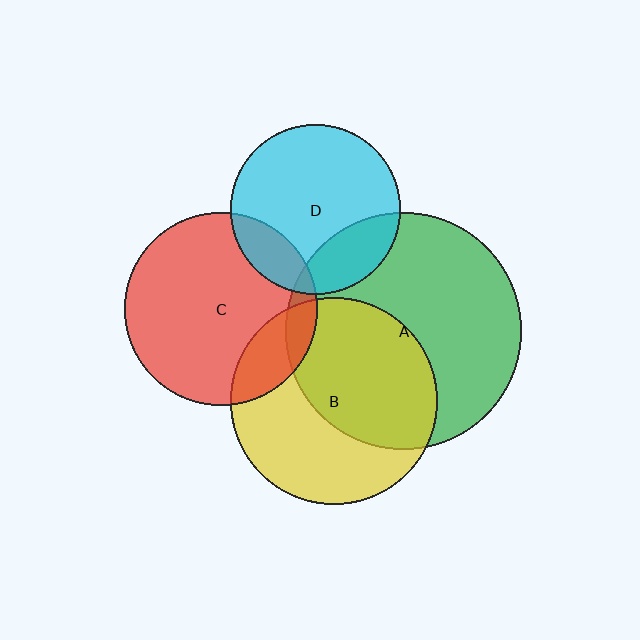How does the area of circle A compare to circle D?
Approximately 1.9 times.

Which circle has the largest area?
Circle A (green).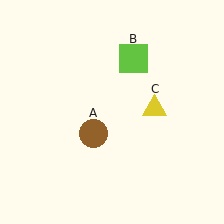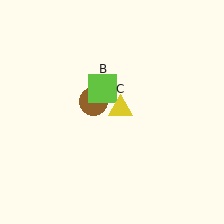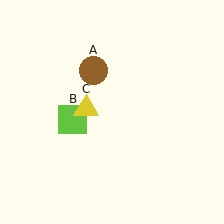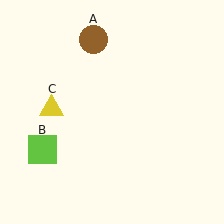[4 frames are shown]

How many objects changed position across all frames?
3 objects changed position: brown circle (object A), lime square (object B), yellow triangle (object C).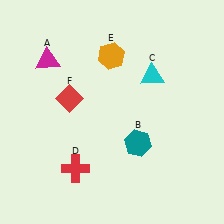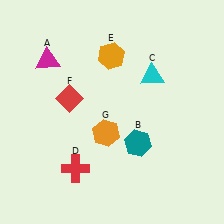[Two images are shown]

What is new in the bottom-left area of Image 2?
An orange hexagon (G) was added in the bottom-left area of Image 2.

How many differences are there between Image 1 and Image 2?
There is 1 difference between the two images.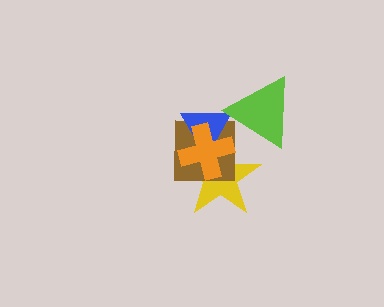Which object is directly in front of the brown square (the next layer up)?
The blue triangle is directly in front of the brown square.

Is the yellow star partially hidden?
Yes, it is partially covered by another shape.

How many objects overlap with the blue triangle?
4 objects overlap with the blue triangle.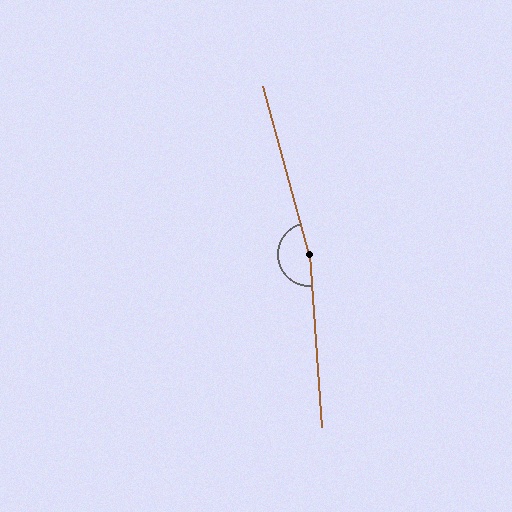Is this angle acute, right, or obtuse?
It is obtuse.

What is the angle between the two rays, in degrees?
Approximately 169 degrees.